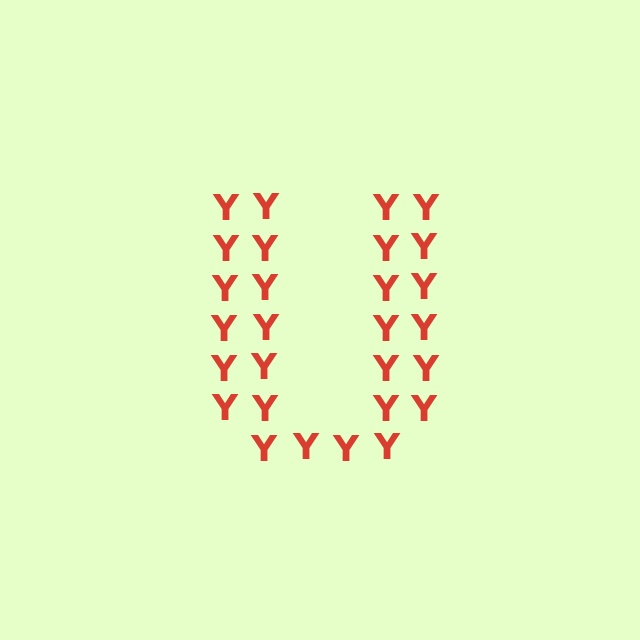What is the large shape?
The large shape is the letter U.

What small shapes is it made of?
It is made of small letter Y's.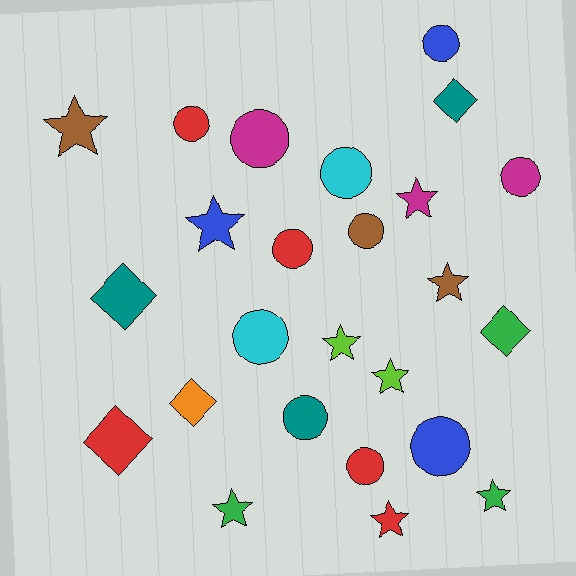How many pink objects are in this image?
There are no pink objects.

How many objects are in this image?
There are 25 objects.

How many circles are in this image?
There are 11 circles.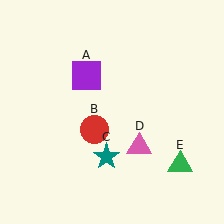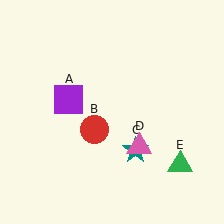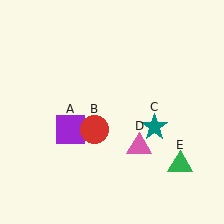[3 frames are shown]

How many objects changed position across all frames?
2 objects changed position: purple square (object A), teal star (object C).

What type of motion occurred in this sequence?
The purple square (object A), teal star (object C) rotated counterclockwise around the center of the scene.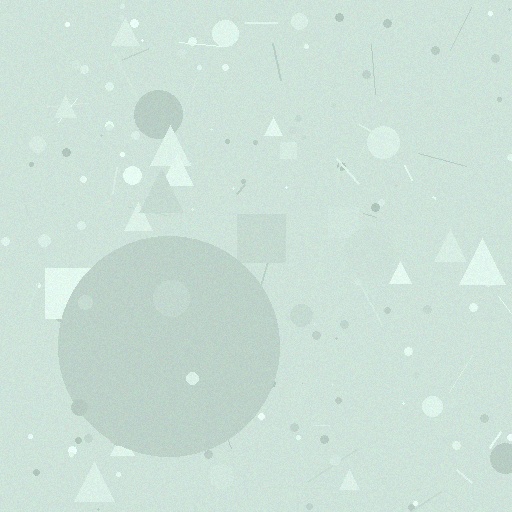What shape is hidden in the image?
A circle is hidden in the image.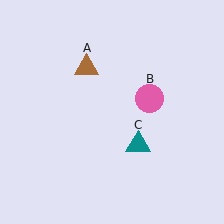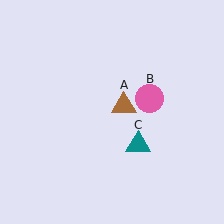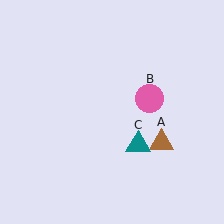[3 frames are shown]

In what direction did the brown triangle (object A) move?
The brown triangle (object A) moved down and to the right.